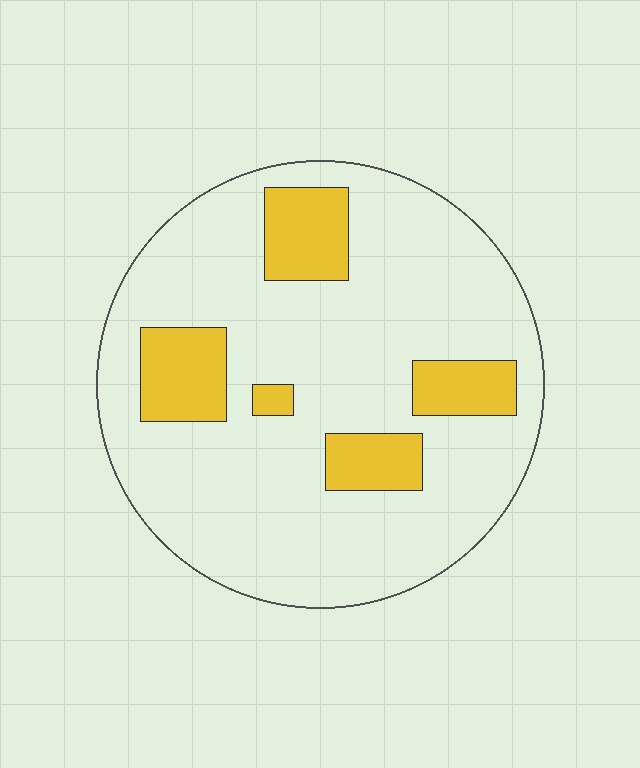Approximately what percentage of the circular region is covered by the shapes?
Approximately 20%.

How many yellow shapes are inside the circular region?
5.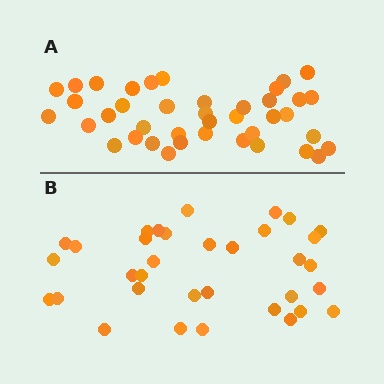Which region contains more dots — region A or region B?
Region A (the top region) has more dots.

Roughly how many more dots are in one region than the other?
Region A has about 6 more dots than region B.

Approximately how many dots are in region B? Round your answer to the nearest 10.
About 30 dots. (The exact count is 34, which rounds to 30.)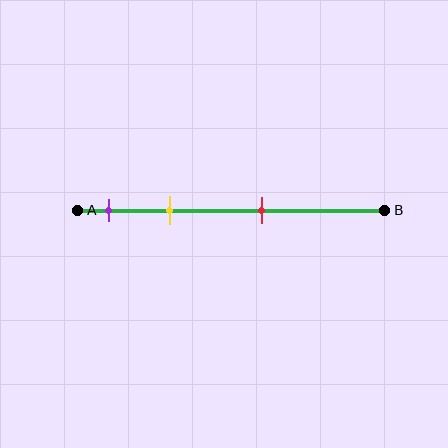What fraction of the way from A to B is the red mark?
The red mark is approximately 60% (0.6) of the way from A to B.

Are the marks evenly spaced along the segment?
No, the marks are not evenly spaced.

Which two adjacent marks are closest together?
The purple and yellow marks are the closest adjacent pair.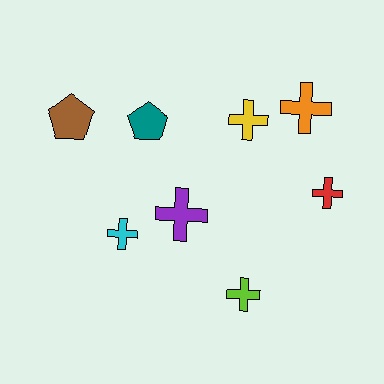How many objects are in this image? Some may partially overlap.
There are 8 objects.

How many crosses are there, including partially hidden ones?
There are 6 crosses.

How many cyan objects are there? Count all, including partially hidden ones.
There is 1 cyan object.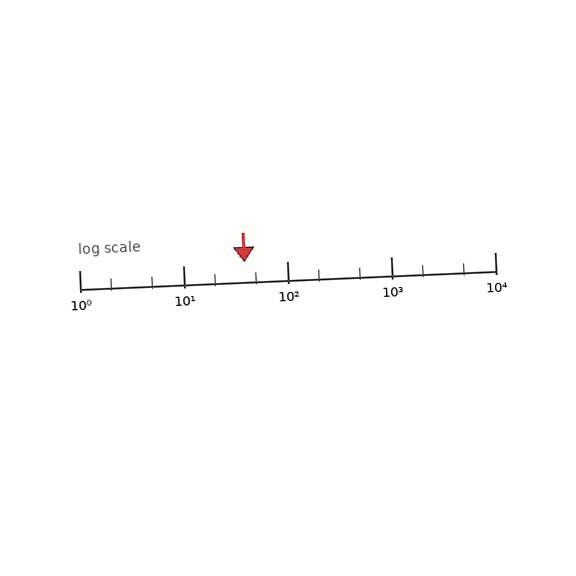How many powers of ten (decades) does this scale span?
The scale spans 4 decades, from 1 to 10000.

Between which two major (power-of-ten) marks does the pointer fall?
The pointer is between 10 and 100.